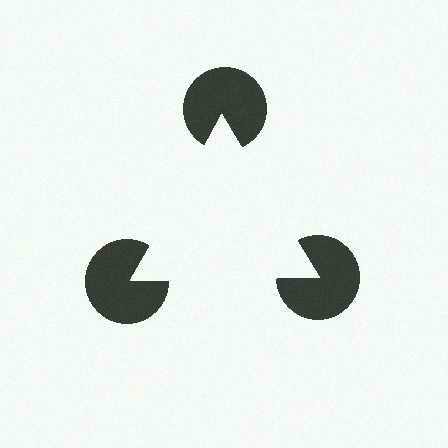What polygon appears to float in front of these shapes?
An illusory triangle — its edges are inferred from the aligned wedge cuts in the pac-man discs, not physically drawn.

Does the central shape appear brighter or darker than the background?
It typically appears slightly brighter than the background, even though no actual brightness change is drawn.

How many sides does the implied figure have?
3 sides.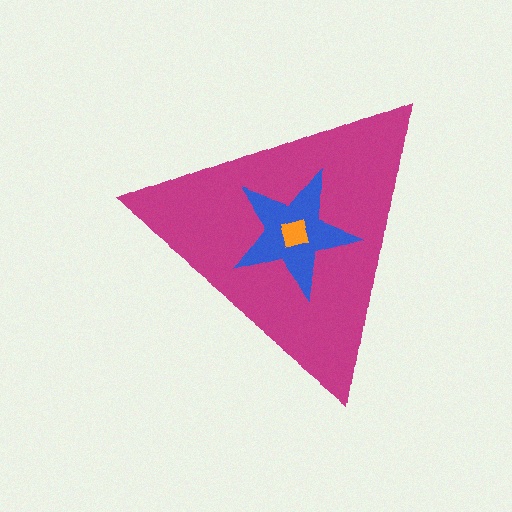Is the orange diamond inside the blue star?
Yes.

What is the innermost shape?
The orange diamond.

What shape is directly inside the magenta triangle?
The blue star.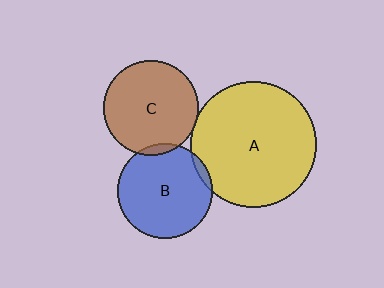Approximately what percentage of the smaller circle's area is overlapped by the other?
Approximately 5%.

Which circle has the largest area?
Circle A (yellow).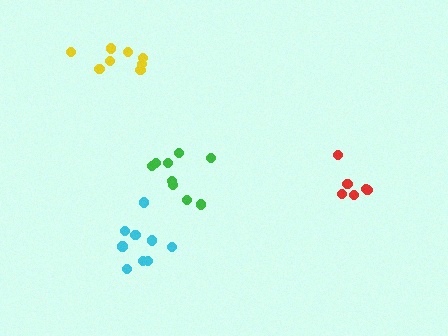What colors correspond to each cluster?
The clusters are colored: yellow, red, green, cyan.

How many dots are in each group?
Group 1: 9 dots, Group 2: 6 dots, Group 3: 9 dots, Group 4: 9 dots (33 total).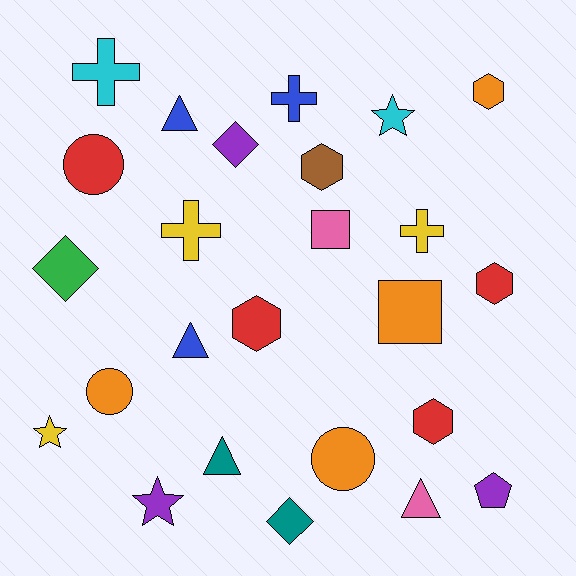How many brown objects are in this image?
There is 1 brown object.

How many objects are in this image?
There are 25 objects.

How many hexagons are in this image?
There are 5 hexagons.